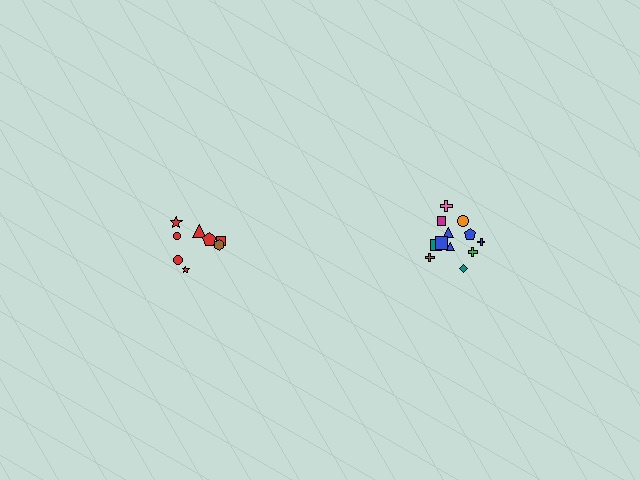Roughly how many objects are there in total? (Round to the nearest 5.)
Roughly 20 objects in total.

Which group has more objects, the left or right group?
The right group.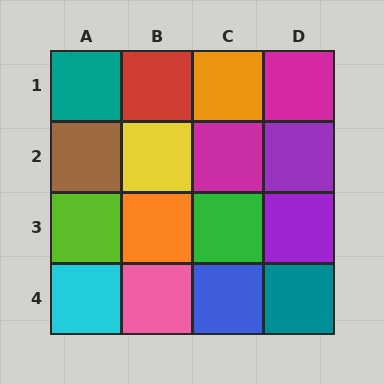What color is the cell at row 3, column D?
Purple.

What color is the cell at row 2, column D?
Purple.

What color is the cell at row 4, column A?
Cyan.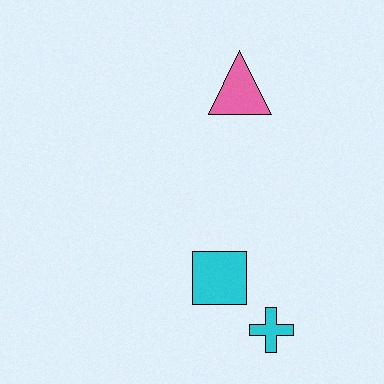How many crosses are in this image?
There is 1 cross.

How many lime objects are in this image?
There are no lime objects.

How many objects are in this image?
There are 3 objects.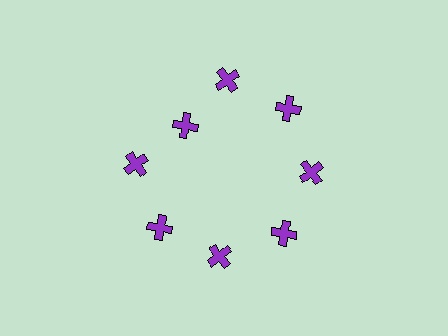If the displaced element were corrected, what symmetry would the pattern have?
It would have 8-fold rotational symmetry — the pattern would map onto itself every 45 degrees.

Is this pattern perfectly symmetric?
No. The 8 purple crosses are arranged in a ring, but one element near the 10 o'clock position is pulled inward toward the center, breaking the 8-fold rotational symmetry.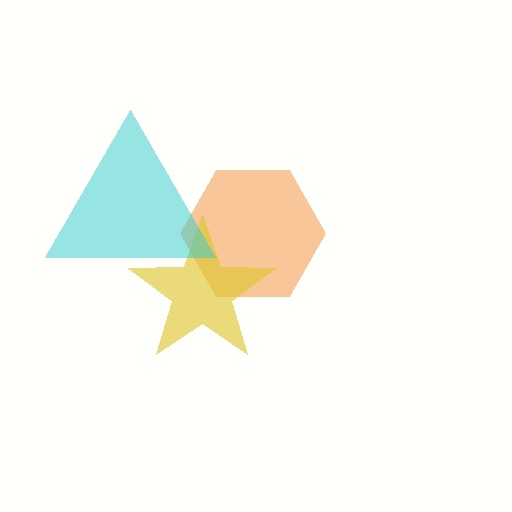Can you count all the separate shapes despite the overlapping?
Yes, there are 3 separate shapes.